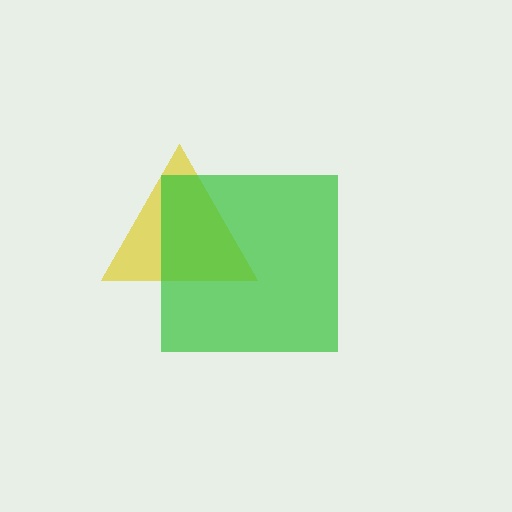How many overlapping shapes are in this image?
There are 2 overlapping shapes in the image.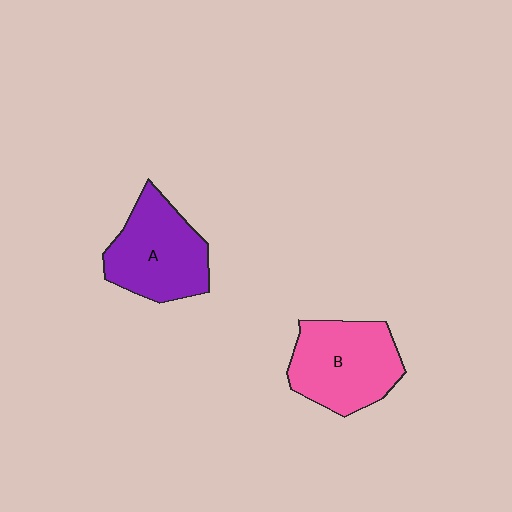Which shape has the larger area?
Shape B (pink).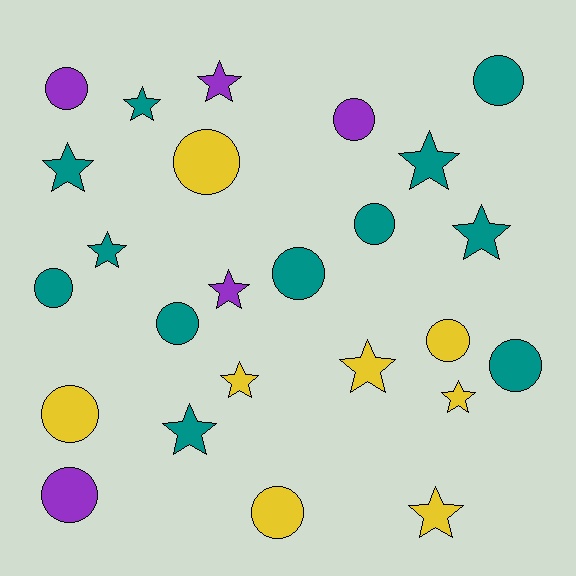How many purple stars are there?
There are 2 purple stars.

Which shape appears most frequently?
Circle, with 13 objects.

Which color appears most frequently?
Teal, with 12 objects.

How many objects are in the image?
There are 25 objects.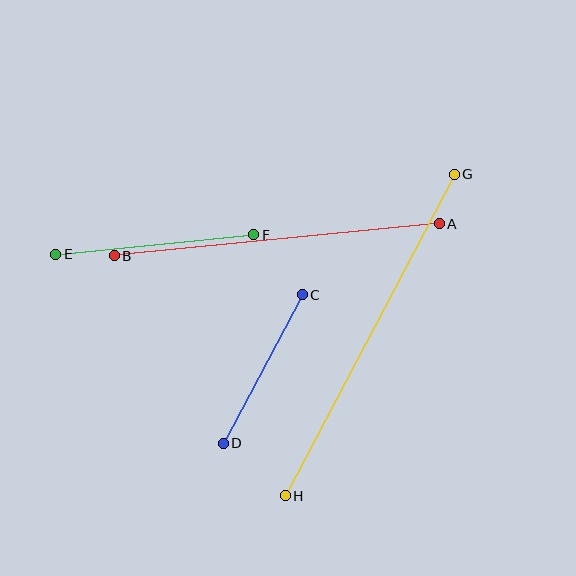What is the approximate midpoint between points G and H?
The midpoint is at approximately (370, 335) pixels.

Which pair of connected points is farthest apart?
Points G and H are farthest apart.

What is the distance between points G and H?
The distance is approximately 363 pixels.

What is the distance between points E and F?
The distance is approximately 199 pixels.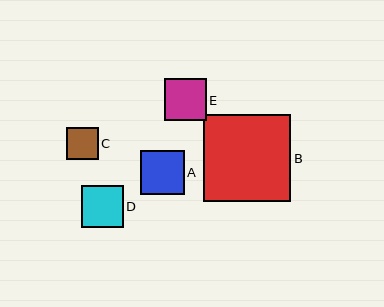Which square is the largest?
Square B is the largest with a size of approximately 87 pixels.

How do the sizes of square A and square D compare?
Square A and square D are approximately the same size.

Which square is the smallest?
Square C is the smallest with a size of approximately 32 pixels.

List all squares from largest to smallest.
From largest to smallest: B, A, D, E, C.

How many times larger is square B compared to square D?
Square B is approximately 2.1 times the size of square D.